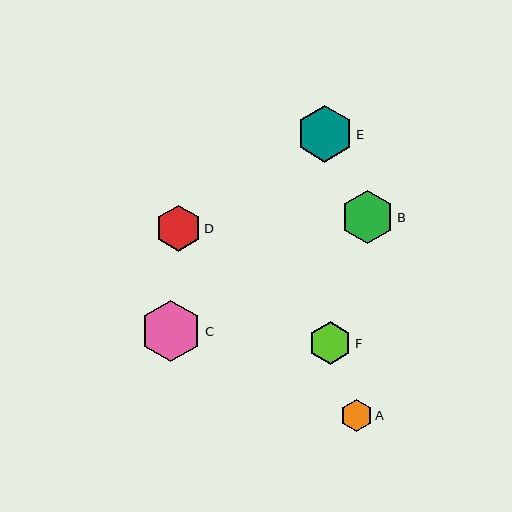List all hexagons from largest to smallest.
From largest to smallest: C, E, B, D, F, A.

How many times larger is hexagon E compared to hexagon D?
Hexagon E is approximately 1.2 times the size of hexagon D.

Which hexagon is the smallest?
Hexagon A is the smallest with a size of approximately 32 pixels.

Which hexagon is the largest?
Hexagon C is the largest with a size of approximately 62 pixels.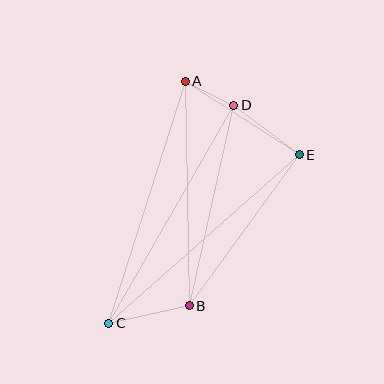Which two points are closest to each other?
Points A and D are closest to each other.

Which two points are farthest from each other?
Points C and E are farthest from each other.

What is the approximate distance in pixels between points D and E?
The distance between D and E is approximately 82 pixels.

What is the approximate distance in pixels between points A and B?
The distance between A and B is approximately 225 pixels.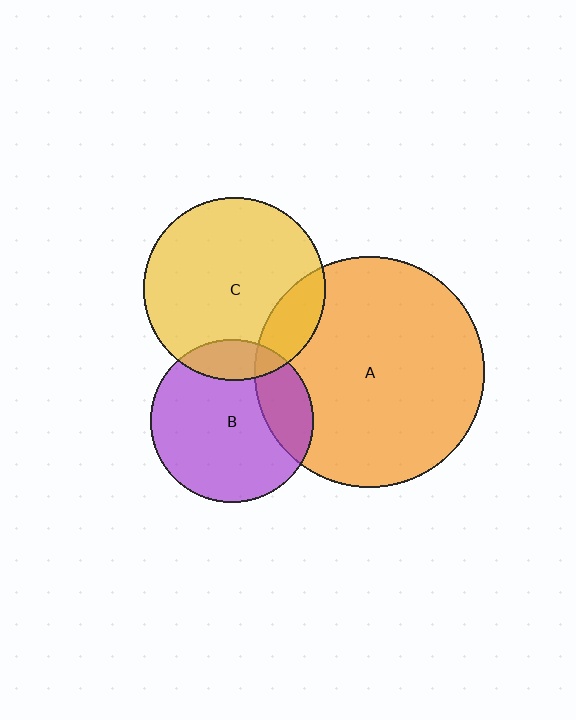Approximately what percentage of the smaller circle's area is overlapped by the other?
Approximately 15%.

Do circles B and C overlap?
Yes.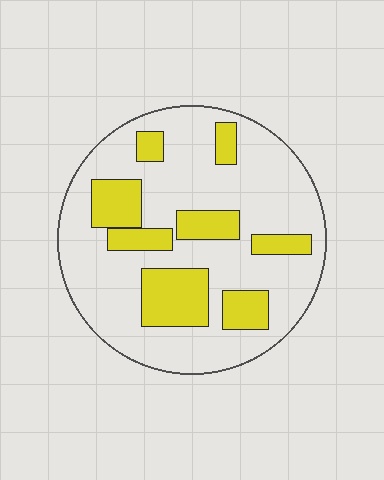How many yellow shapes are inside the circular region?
8.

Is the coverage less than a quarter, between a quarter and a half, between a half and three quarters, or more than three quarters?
Between a quarter and a half.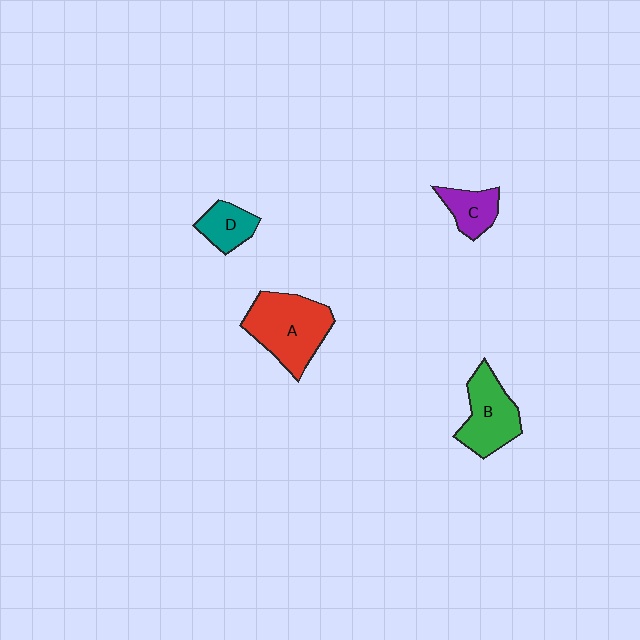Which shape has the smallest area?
Shape D (teal).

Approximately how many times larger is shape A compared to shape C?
Approximately 2.3 times.